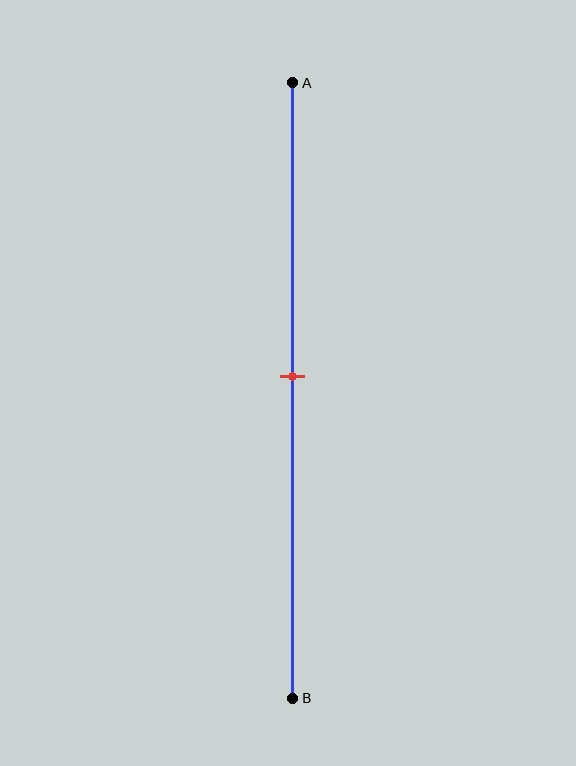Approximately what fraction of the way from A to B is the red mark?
The red mark is approximately 50% of the way from A to B.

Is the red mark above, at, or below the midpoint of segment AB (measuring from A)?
The red mark is approximately at the midpoint of segment AB.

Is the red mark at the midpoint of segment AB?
Yes, the mark is approximately at the midpoint.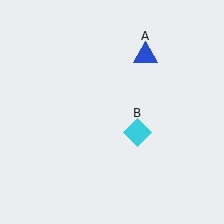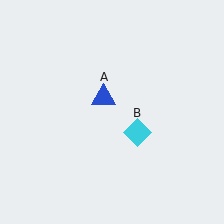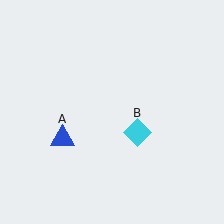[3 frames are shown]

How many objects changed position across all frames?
1 object changed position: blue triangle (object A).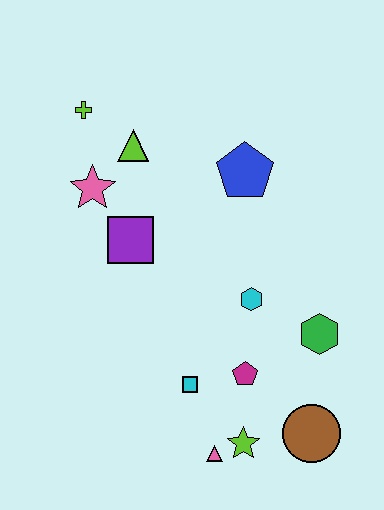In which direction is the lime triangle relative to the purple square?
The lime triangle is above the purple square.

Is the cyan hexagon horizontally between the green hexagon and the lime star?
Yes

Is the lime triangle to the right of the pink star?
Yes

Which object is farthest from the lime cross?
The brown circle is farthest from the lime cross.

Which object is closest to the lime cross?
The lime triangle is closest to the lime cross.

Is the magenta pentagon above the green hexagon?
No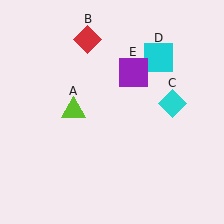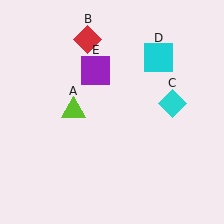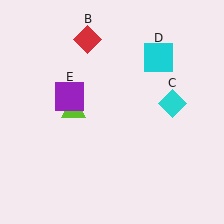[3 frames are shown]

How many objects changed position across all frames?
1 object changed position: purple square (object E).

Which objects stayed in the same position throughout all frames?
Lime triangle (object A) and red diamond (object B) and cyan diamond (object C) and cyan square (object D) remained stationary.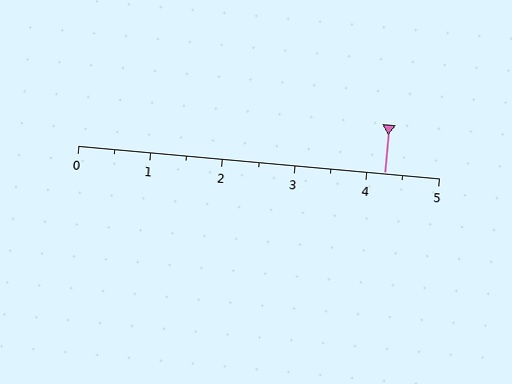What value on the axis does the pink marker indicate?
The marker indicates approximately 4.2.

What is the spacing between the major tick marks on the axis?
The major ticks are spaced 1 apart.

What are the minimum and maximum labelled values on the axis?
The axis runs from 0 to 5.